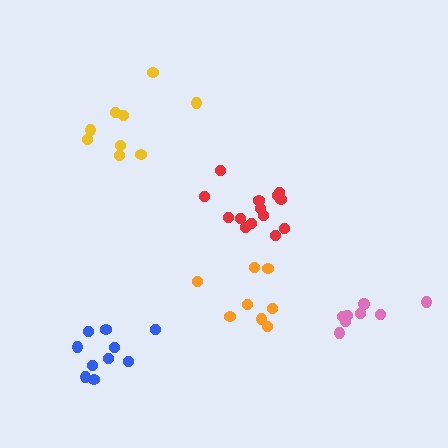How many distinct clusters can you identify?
There are 5 distinct clusters.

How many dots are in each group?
Group 1: 10 dots, Group 2: 8 dots, Group 3: 14 dots, Group 4: 9 dots, Group 5: 8 dots (49 total).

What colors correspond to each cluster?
The clusters are colored: blue, pink, red, yellow, orange.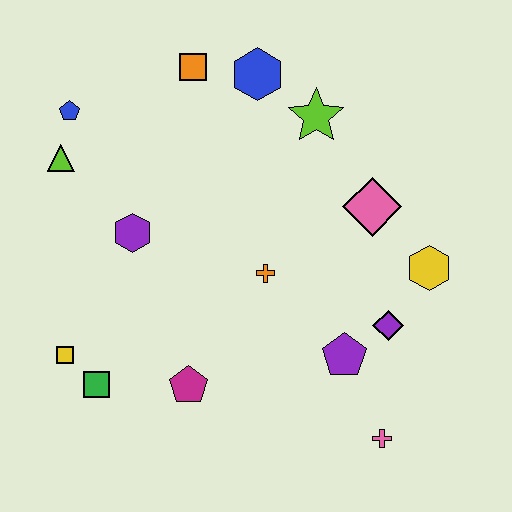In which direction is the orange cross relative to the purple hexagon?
The orange cross is to the right of the purple hexagon.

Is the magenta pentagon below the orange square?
Yes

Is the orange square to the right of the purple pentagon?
No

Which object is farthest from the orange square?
The pink cross is farthest from the orange square.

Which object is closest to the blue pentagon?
The lime triangle is closest to the blue pentagon.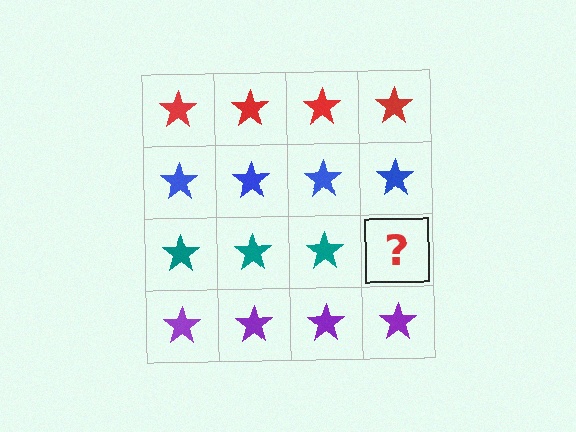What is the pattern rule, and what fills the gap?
The rule is that each row has a consistent color. The gap should be filled with a teal star.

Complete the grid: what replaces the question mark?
The question mark should be replaced with a teal star.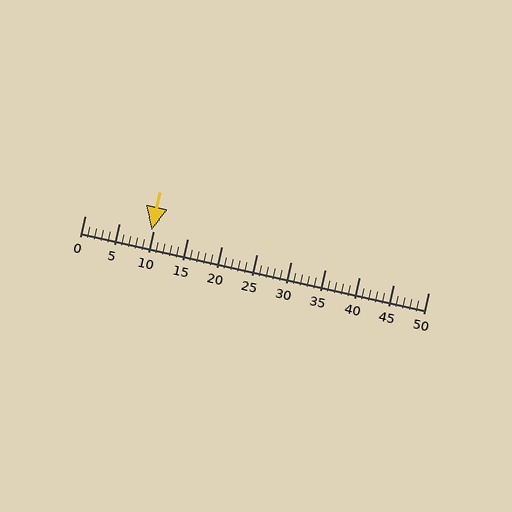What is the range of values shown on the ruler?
The ruler shows values from 0 to 50.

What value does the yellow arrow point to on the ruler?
The yellow arrow points to approximately 10.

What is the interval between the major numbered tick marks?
The major tick marks are spaced 5 units apart.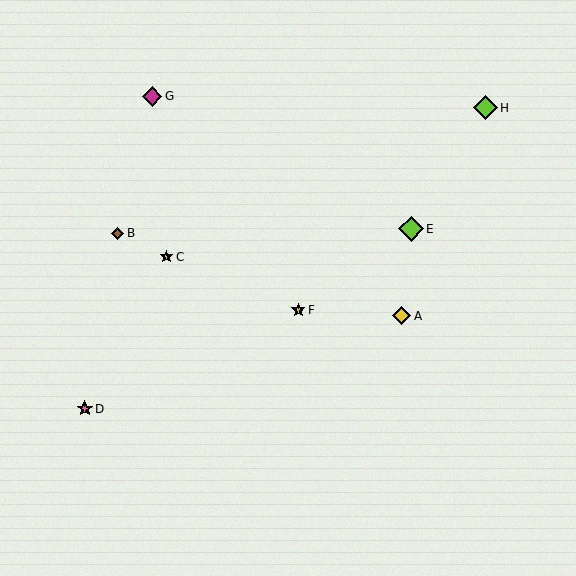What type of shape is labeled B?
Shape B is a brown diamond.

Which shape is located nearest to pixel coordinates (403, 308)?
The yellow diamond (labeled A) at (402, 316) is nearest to that location.